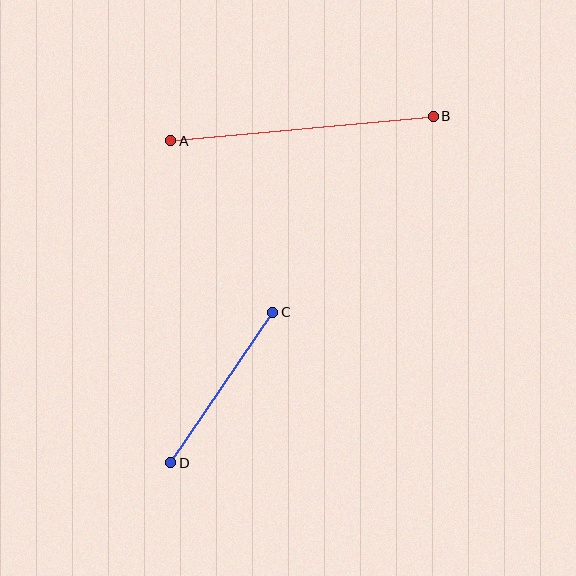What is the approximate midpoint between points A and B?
The midpoint is at approximately (302, 128) pixels.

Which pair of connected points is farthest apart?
Points A and B are farthest apart.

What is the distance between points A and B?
The distance is approximately 264 pixels.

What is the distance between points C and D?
The distance is approximately 182 pixels.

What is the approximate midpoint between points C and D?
The midpoint is at approximately (222, 388) pixels.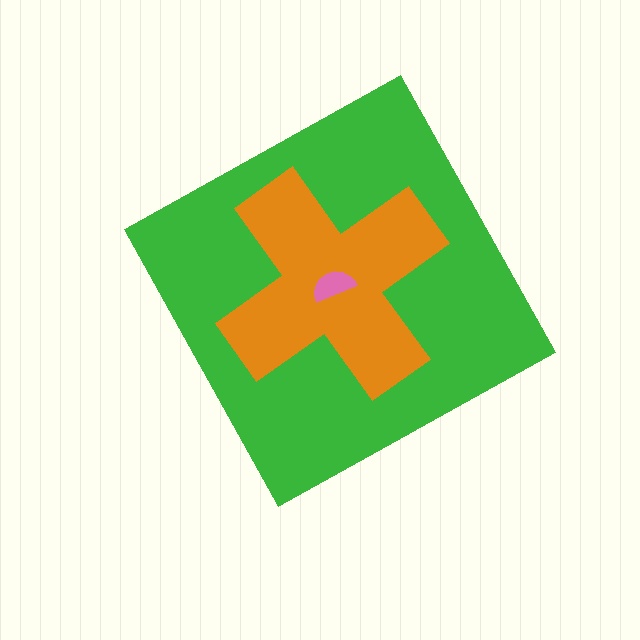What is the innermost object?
The pink semicircle.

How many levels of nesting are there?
3.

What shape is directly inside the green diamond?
The orange cross.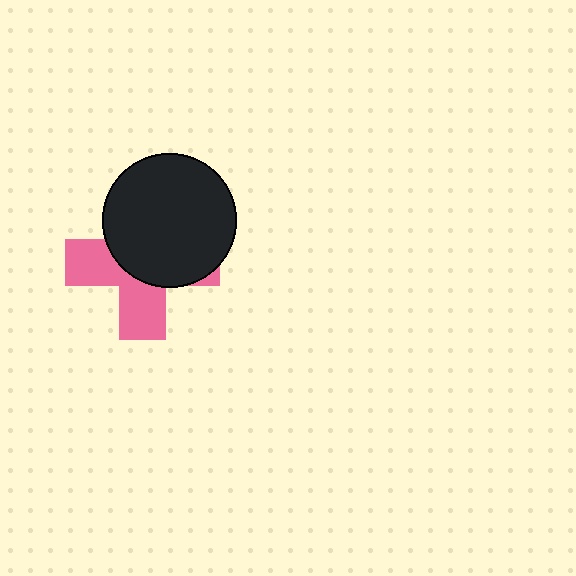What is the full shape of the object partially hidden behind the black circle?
The partially hidden object is a pink cross.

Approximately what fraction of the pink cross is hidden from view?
Roughly 57% of the pink cross is hidden behind the black circle.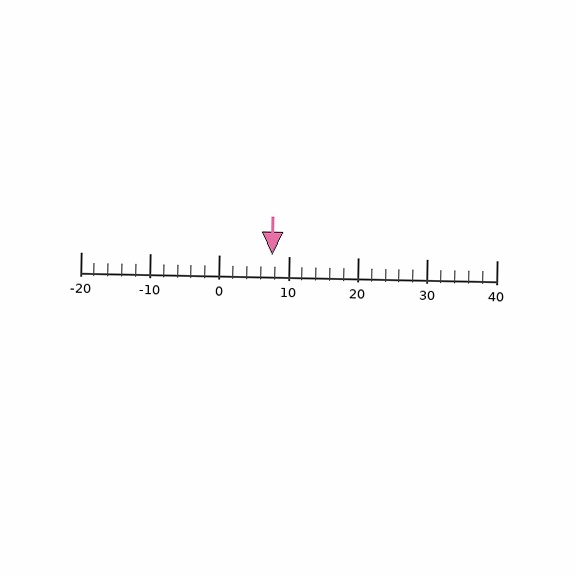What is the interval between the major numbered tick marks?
The major tick marks are spaced 10 units apart.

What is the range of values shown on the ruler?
The ruler shows values from -20 to 40.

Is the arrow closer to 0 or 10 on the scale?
The arrow is closer to 10.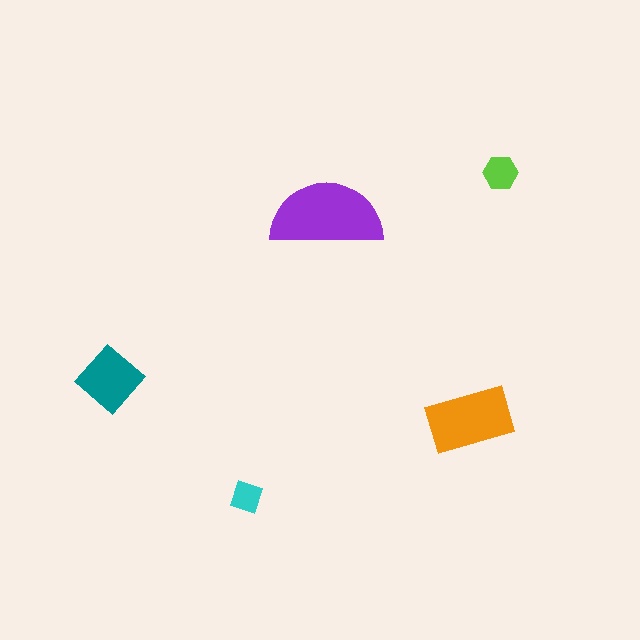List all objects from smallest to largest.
The cyan square, the lime hexagon, the teal diamond, the orange rectangle, the purple semicircle.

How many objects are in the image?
There are 5 objects in the image.